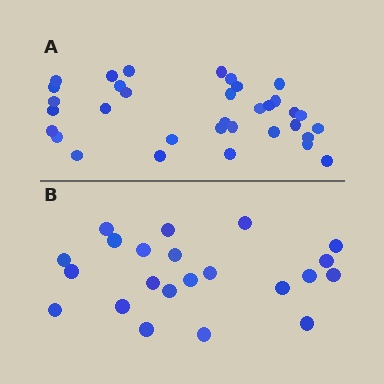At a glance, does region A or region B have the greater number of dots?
Region A (the top region) has more dots.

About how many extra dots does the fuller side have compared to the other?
Region A has roughly 12 or so more dots than region B.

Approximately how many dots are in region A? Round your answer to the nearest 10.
About 30 dots. (The exact count is 34, which rounds to 30.)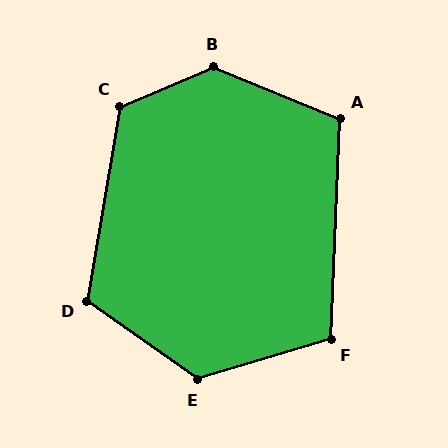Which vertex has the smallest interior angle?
F, at approximately 109 degrees.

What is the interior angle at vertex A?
Approximately 110 degrees (obtuse).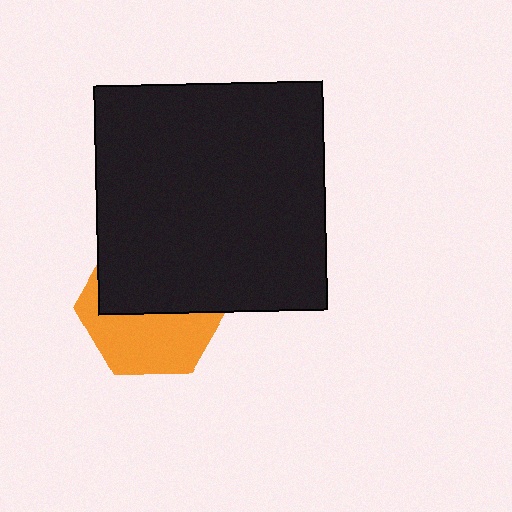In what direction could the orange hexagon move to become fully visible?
The orange hexagon could move down. That would shift it out from behind the black square entirely.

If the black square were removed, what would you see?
You would see the complete orange hexagon.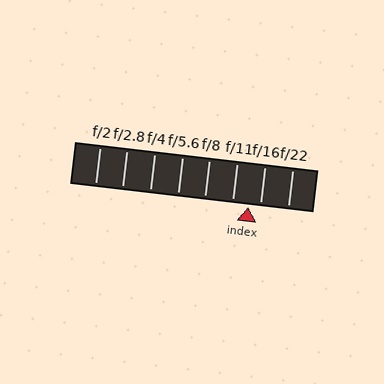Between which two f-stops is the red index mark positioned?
The index mark is between f/11 and f/16.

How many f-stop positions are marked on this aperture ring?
There are 8 f-stop positions marked.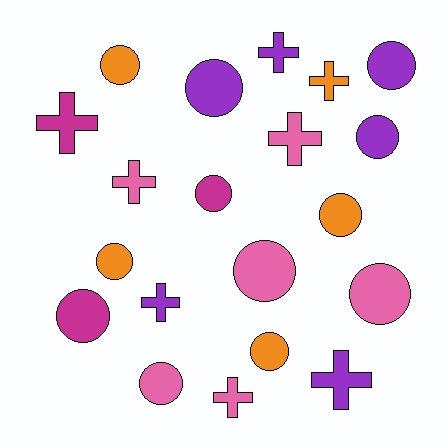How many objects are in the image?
There are 20 objects.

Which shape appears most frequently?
Circle, with 12 objects.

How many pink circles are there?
There are 3 pink circles.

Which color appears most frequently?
Purple, with 6 objects.